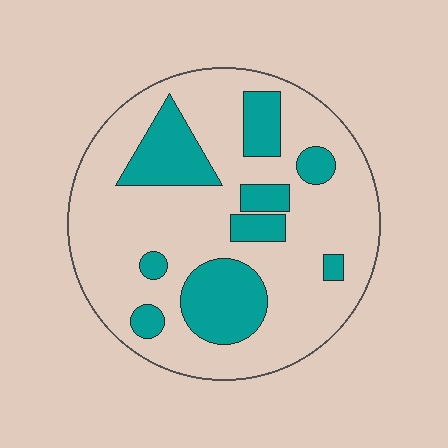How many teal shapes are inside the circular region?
9.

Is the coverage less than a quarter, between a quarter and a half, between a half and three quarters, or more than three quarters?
Between a quarter and a half.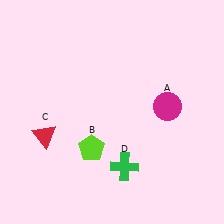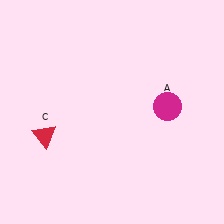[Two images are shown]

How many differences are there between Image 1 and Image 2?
There are 2 differences between the two images.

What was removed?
The lime pentagon (B), the green cross (D) were removed in Image 2.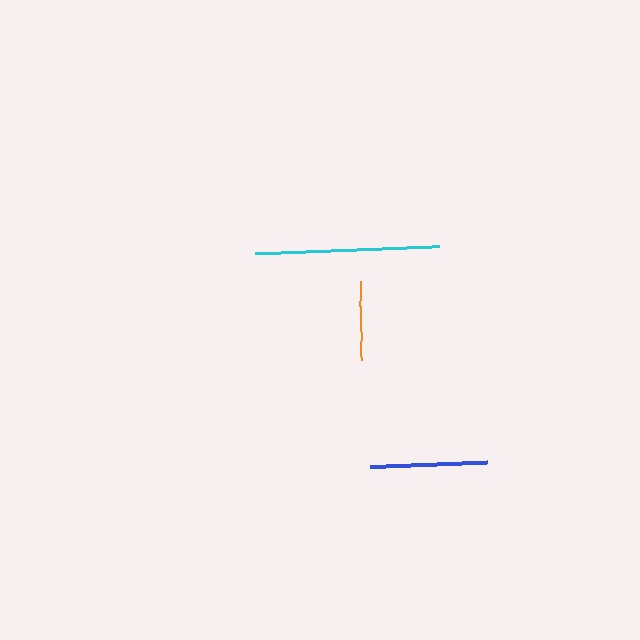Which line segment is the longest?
The cyan line is the longest at approximately 184 pixels.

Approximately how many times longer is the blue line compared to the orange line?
The blue line is approximately 1.5 times the length of the orange line.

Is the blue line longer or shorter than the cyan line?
The cyan line is longer than the blue line.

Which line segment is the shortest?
The orange line is the shortest at approximately 79 pixels.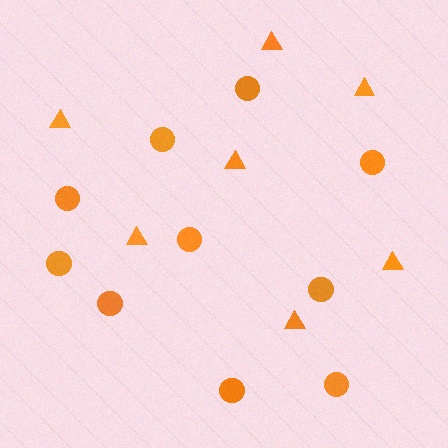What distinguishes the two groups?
There are 2 groups: one group of circles (10) and one group of triangles (7).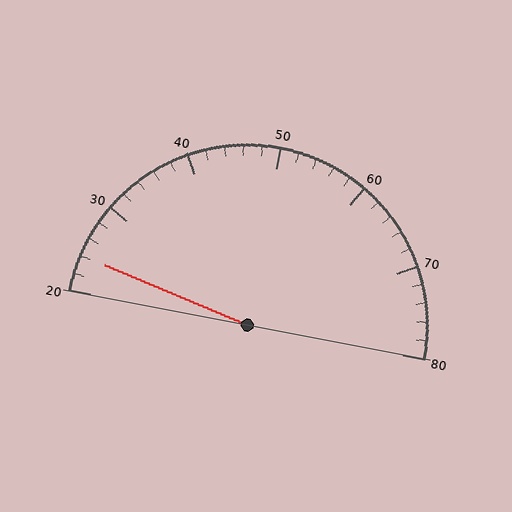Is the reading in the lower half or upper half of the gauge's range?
The reading is in the lower half of the range (20 to 80).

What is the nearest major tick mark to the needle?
The nearest major tick mark is 20.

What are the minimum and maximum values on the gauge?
The gauge ranges from 20 to 80.